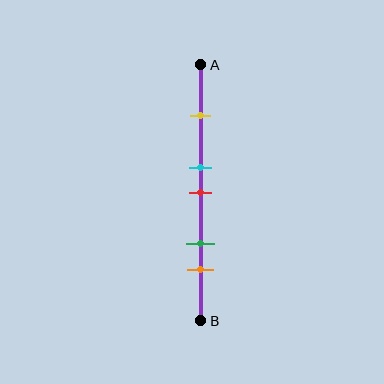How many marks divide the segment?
There are 5 marks dividing the segment.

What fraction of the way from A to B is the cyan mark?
The cyan mark is approximately 40% (0.4) of the way from A to B.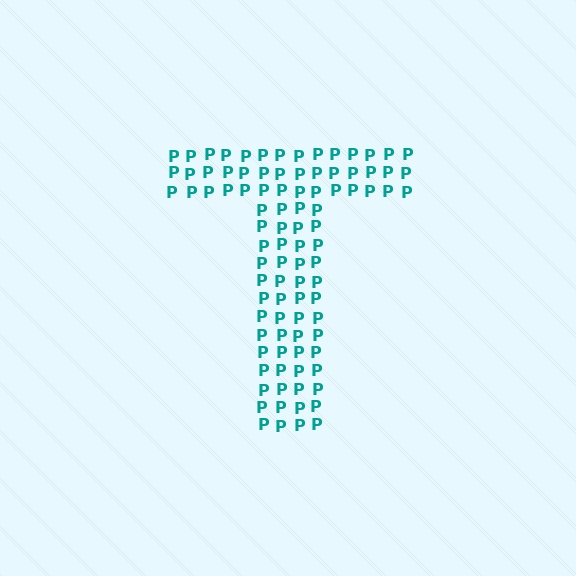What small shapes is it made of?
It is made of small letter P's.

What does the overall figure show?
The overall figure shows the letter T.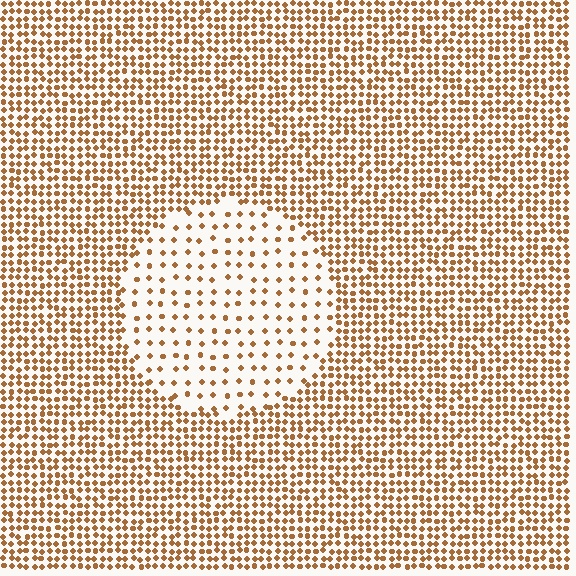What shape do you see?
I see a circle.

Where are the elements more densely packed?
The elements are more densely packed outside the circle boundary.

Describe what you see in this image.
The image contains small brown elements arranged at two different densities. A circle-shaped region is visible where the elements are less densely packed than the surrounding area.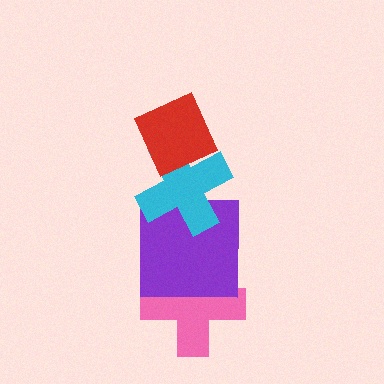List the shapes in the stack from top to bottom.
From top to bottom: the red diamond, the cyan cross, the purple square, the pink cross.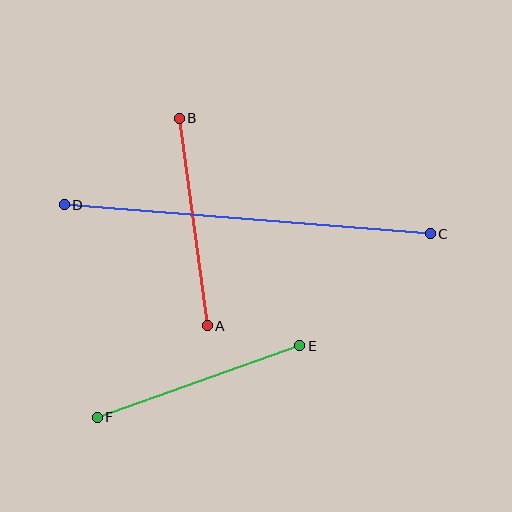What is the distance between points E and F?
The distance is approximately 215 pixels.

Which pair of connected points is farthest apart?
Points C and D are farthest apart.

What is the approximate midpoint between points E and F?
The midpoint is at approximately (199, 382) pixels.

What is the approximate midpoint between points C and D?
The midpoint is at approximately (247, 219) pixels.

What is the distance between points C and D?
The distance is approximately 367 pixels.